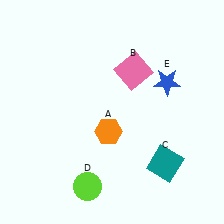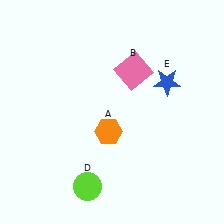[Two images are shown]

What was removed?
The teal square (C) was removed in Image 2.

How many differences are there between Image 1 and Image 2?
There is 1 difference between the two images.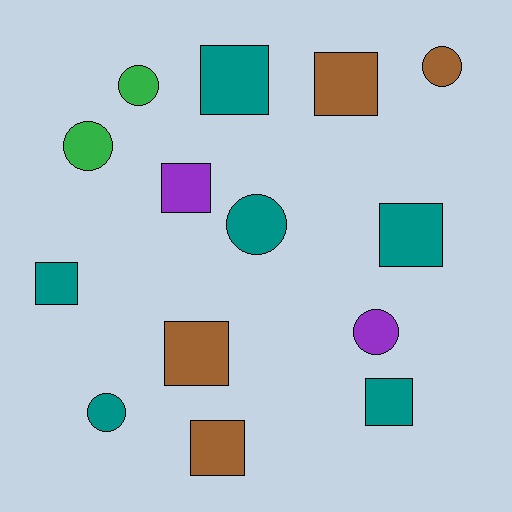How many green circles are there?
There are 2 green circles.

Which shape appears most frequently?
Square, with 8 objects.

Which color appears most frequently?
Teal, with 6 objects.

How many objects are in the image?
There are 14 objects.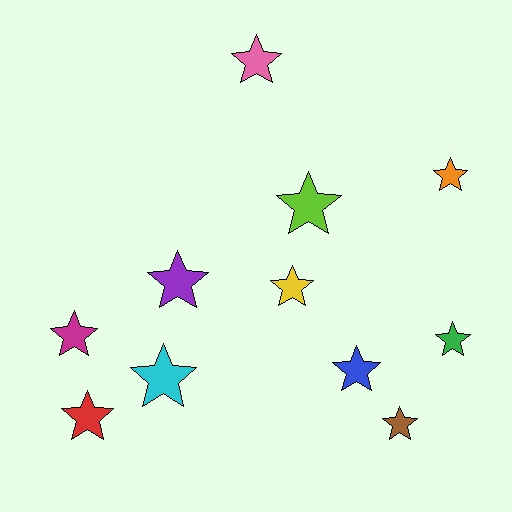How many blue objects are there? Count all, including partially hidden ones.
There is 1 blue object.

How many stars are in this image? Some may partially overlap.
There are 11 stars.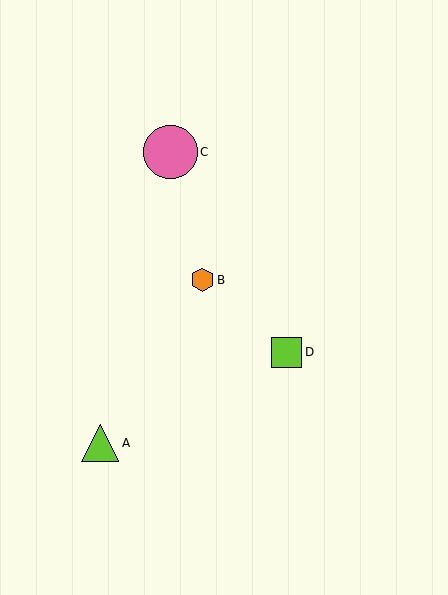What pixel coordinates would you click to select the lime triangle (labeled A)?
Click at (100, 443) to select the lime triangle A.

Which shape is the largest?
The pink circle (labeled C) is the largest.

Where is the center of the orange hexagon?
The center of the orange hexagon is at (203, 280).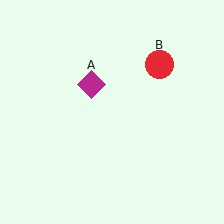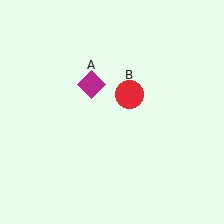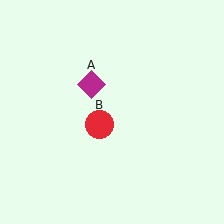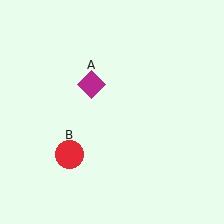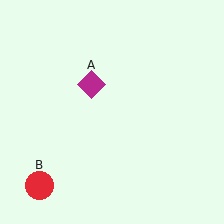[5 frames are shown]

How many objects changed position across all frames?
1 object changed position: red circle (object B).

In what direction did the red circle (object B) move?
The red circle (object B) moved down and to the left.